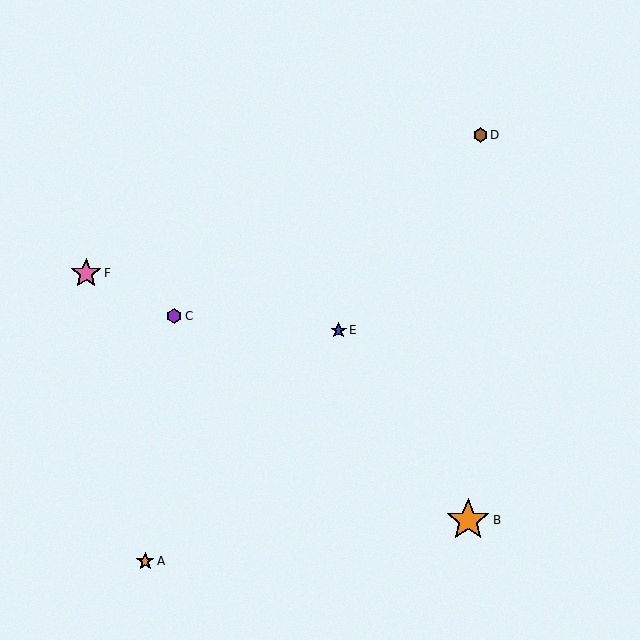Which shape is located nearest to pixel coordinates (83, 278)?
The pink star (labeled F) at (86, 273) is nearest to that location.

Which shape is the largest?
The orange star (labeled B) is the largest.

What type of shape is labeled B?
Shape B is an orange star.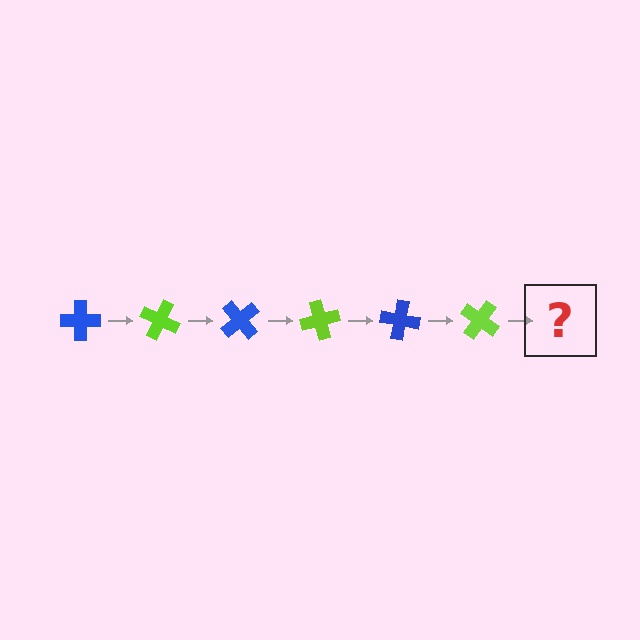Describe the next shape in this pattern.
It should be a blue cross, rotated 150 degrees from the start.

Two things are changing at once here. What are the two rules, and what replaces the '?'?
The two rules are that it rotates 25 degrees each step and the color cycles through blue and lime. The '?' should be a blue cross, rotated 150 degrees from the start.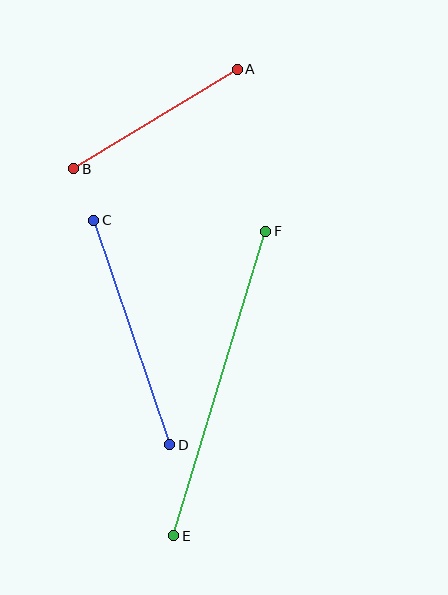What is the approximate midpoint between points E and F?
The midpoint is at approximately (220, 384) pixels.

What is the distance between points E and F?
The distance is approximately 318 pixels.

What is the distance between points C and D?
The distance is approximately 237 pixels.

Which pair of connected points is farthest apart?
Points E and F are farthest apart.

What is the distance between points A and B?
The distance is approximately 191 pixels.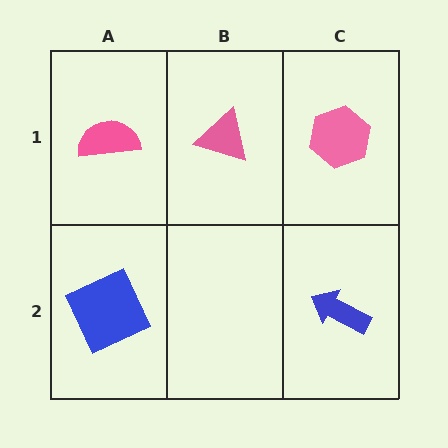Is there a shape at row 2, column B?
No, that cell is empty.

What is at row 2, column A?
A blue square.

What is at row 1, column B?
A pink triangle.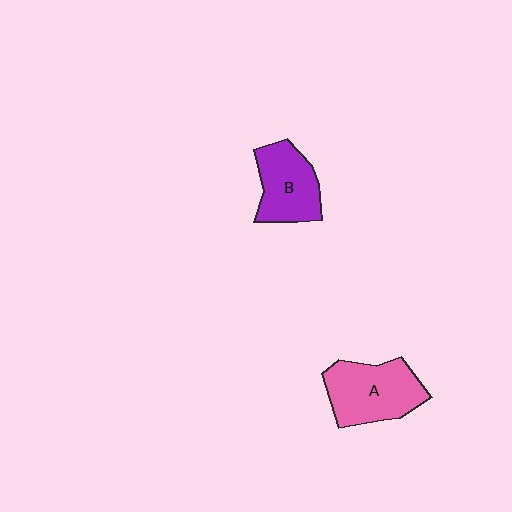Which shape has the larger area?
Shape A (pink).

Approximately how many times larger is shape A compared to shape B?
Approximately 1.2 times.